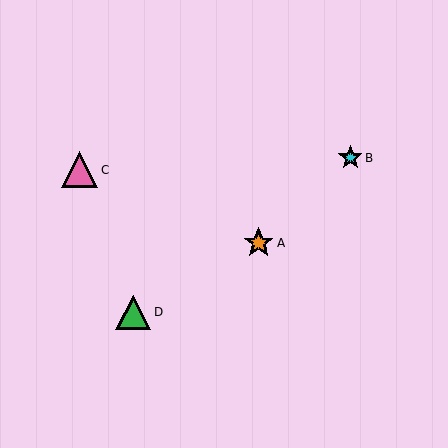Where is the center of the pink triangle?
The center of the pink triangle is at (79, 170).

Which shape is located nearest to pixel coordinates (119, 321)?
The green triangle (labeled D) at (133, 312) is nearest to that location.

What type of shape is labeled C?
Shape C is a pink triangle.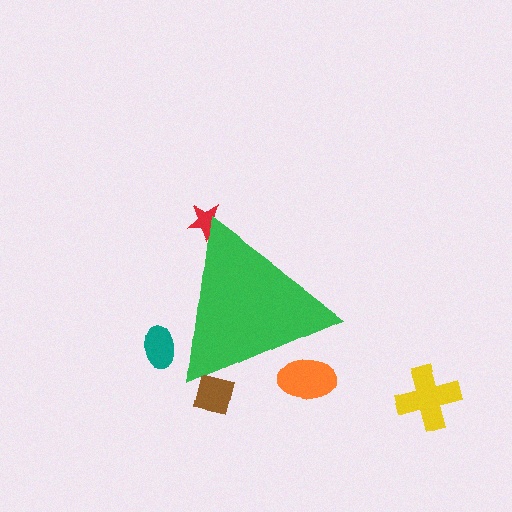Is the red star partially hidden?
Yes, the red star is partially hidden behind the green triangle.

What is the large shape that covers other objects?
A green triangle.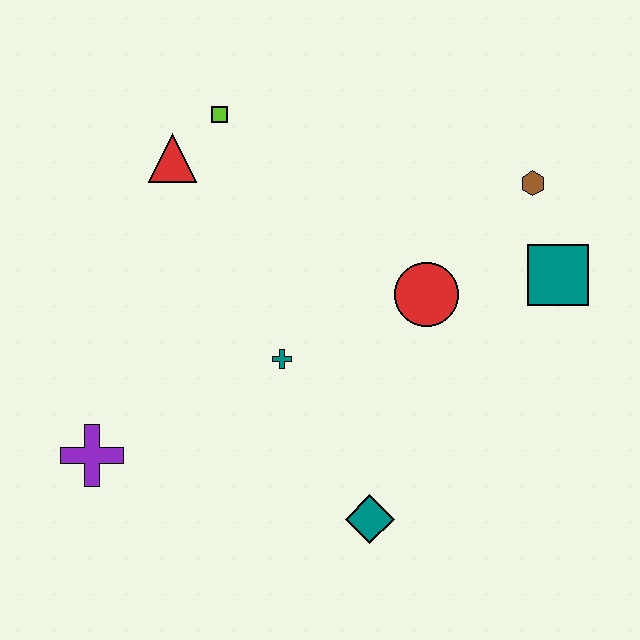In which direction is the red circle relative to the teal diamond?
The red circle is above the teal diamond.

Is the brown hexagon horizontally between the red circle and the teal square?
Yes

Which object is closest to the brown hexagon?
The teal square is closest to the brown hexagon.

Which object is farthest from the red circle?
The purple cross is farthest from the red circle.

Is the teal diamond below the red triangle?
Yes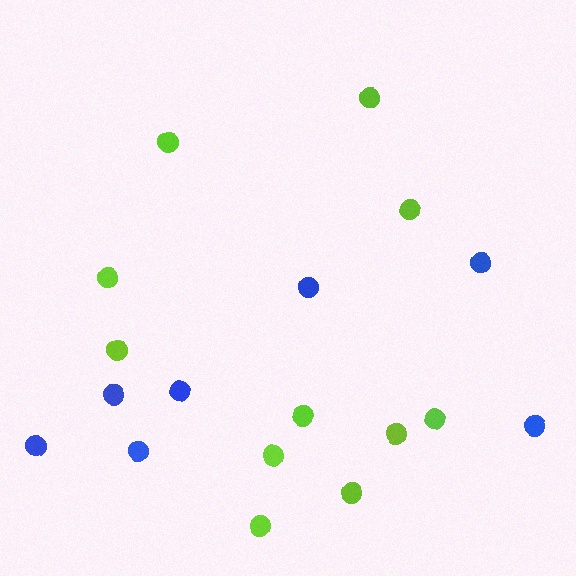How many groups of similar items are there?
There are 2 groups: one group of blue circles (7) and one group of lime circles (11).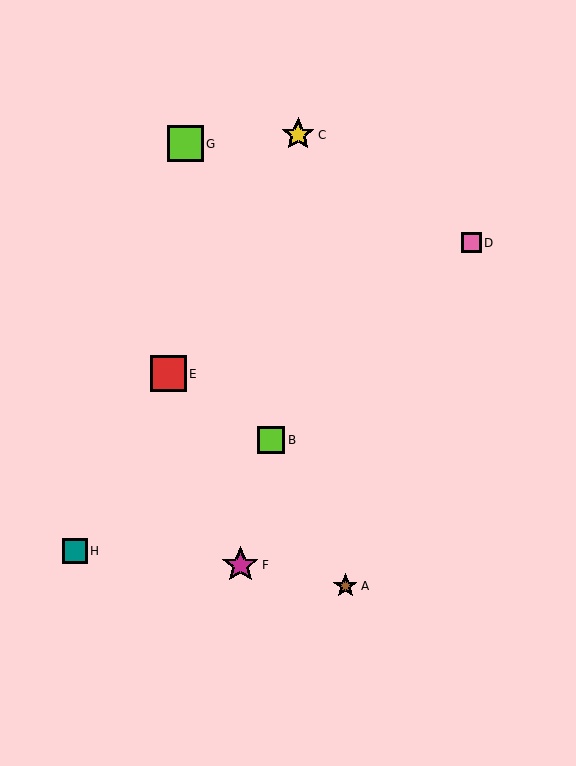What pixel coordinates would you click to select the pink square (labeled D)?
Click at (471, 243) to select the pink square D.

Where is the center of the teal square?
The center of the teal square is at (75, 551).